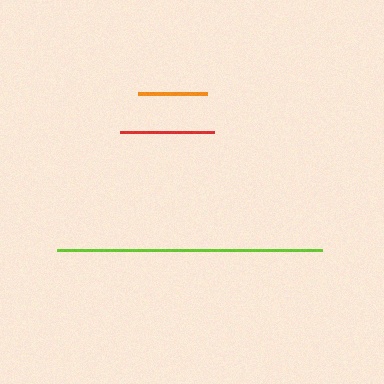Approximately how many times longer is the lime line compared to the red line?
The lime line is approximately 2.8 times the length of the red line.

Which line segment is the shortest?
The orange line is the shortest at approximately 69 pixels.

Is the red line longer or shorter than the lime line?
The lime line is longer than the red line.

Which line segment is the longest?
The lime line is the longest at approximately 265 pixels.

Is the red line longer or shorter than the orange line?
The red line is longer than the orange line.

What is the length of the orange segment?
The orange segment is approximately 69 pixels long.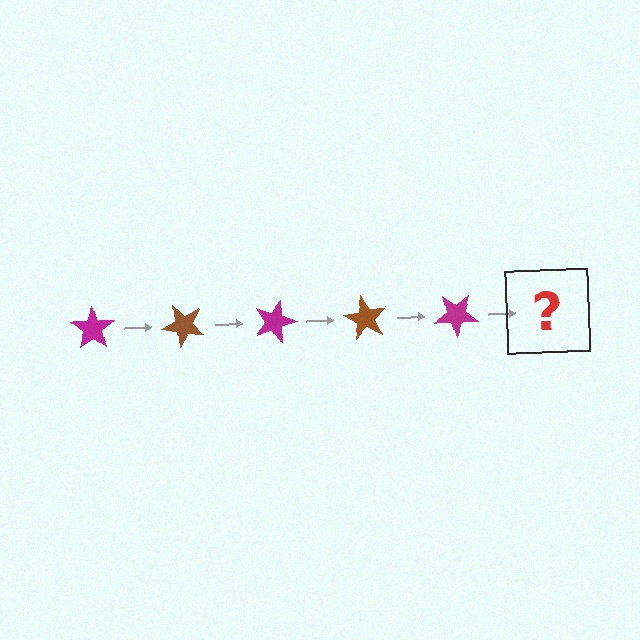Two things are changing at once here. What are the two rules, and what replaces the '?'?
The two rules are that it rotates 45 degrees each step and the color cycles through magenta and brown. The '?' should be a brown star, rotated 225 degrees from the start.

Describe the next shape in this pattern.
It should be a brown star, rotated 225 degrees from the start.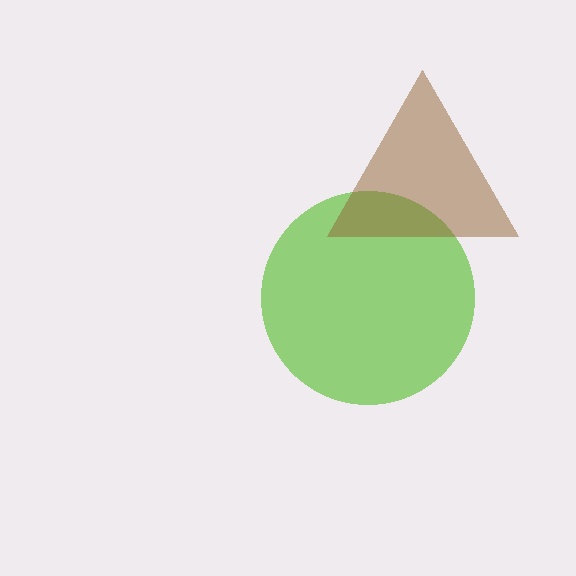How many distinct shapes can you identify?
There are 2 distinct shapes: a lime circle, a brown triangle.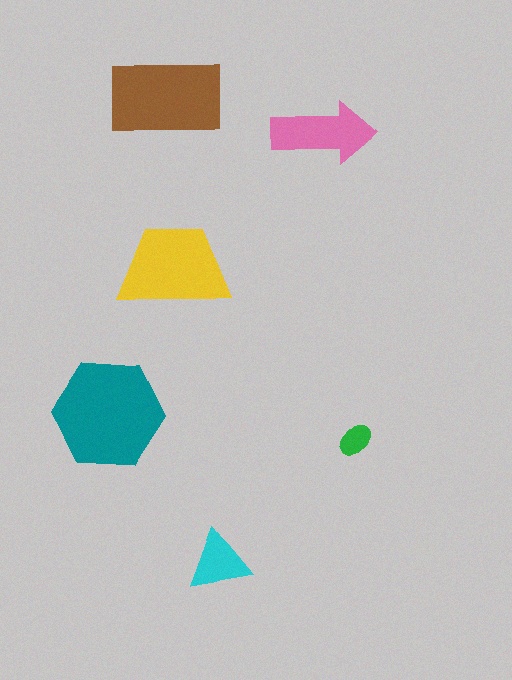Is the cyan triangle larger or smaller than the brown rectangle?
Smaller.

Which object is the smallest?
The green ellipse.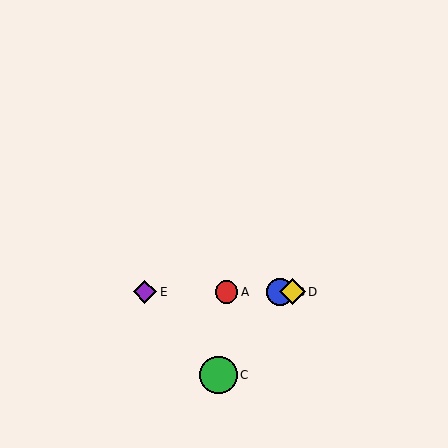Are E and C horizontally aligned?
No, E is at y≈292 and C is at y≈375.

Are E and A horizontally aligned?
Yes, both are at y≈292.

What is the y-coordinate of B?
Object B is at y≈292.